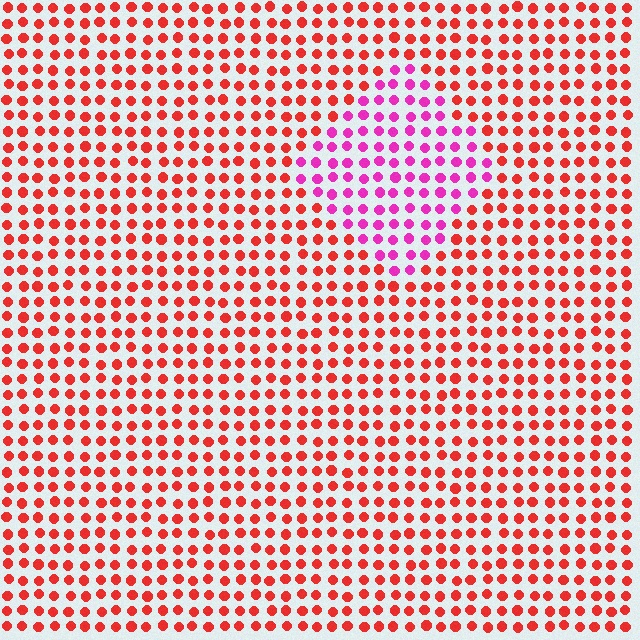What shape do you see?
I see a diamond.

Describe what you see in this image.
The image is filled with small red elements in a uniform arrangement. A diamond-shaped region is visible where the elements are tinted to a slightly different hue, forming a subtle color boundary.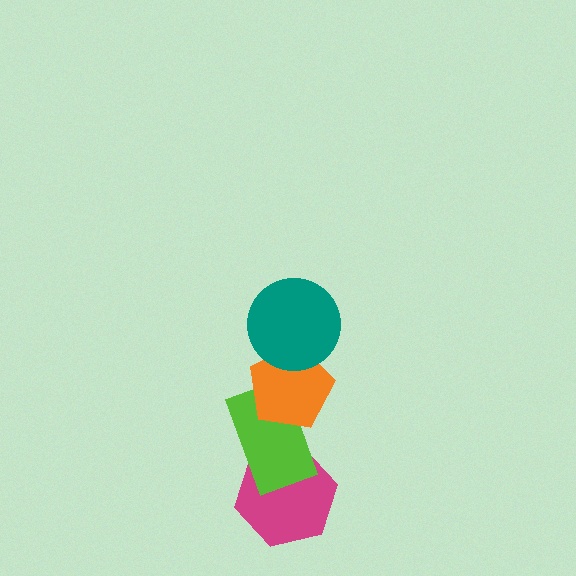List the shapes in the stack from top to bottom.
From top to bottom: the teal circle, the orange pentagon, the lime rectangle, the magenta hexagon.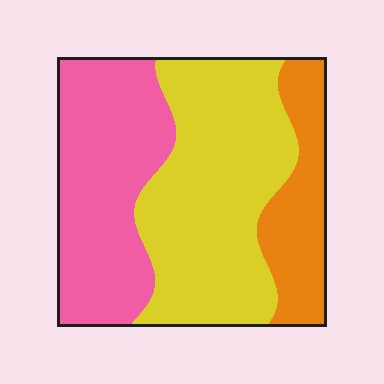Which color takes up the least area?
Orange, at roughly 20%.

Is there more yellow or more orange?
Yellow.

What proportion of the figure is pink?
Pink takes up between a quarter and a half of the figure.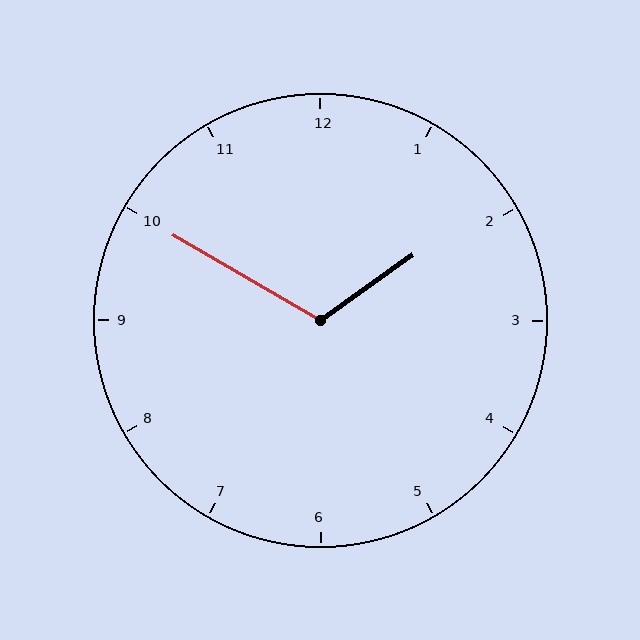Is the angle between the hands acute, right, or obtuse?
It is obtuse.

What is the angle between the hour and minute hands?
Approximately 115 degrees.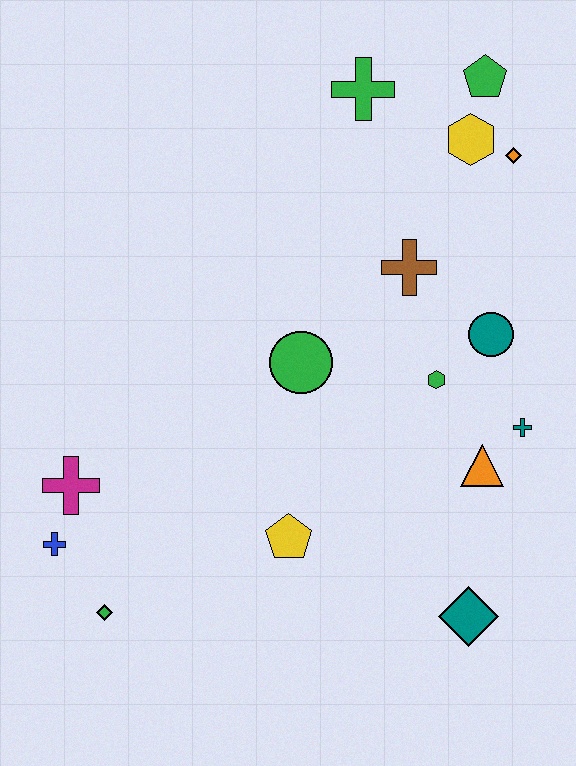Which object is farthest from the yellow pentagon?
The green pentagon is farthest from the yellow pentagon.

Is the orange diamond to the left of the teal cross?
Yes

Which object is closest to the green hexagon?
The teal circle is closest to the green hexagon.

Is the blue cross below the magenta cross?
Yes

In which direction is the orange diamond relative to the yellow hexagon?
The orange diamond is to the right of the yellow hexagon.